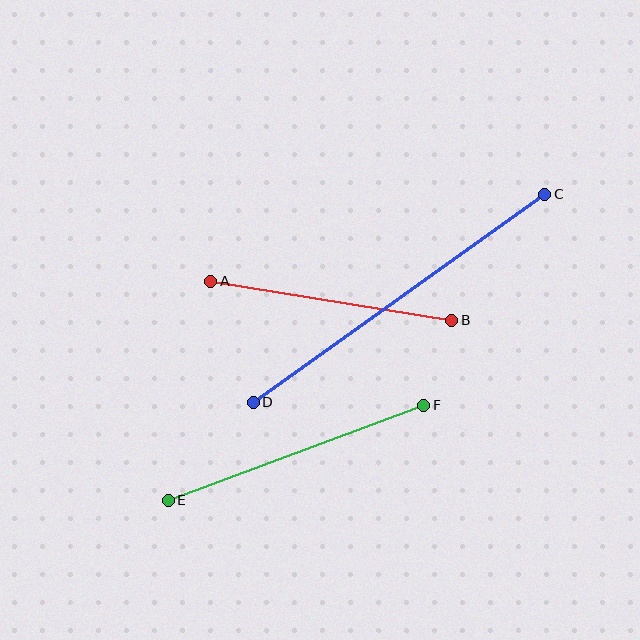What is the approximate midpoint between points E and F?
The midpoint is at approximately (296, 453) pixels.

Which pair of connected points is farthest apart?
Points C and D are farthest apart.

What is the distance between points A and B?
The distance is approximately 244 pixels.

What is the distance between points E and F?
The distance is approximately 273 pixels.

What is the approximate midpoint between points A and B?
The midpoint is at approximately (331, 301) pixels.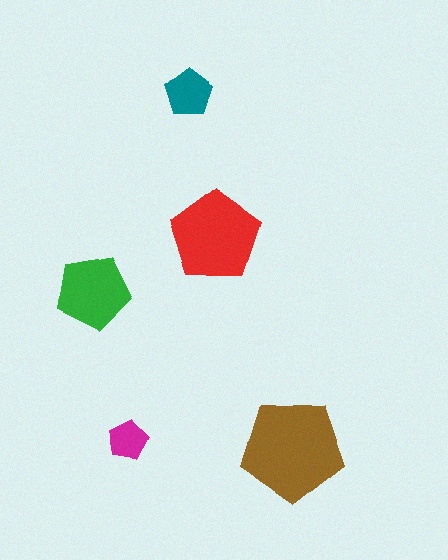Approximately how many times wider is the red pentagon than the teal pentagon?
About 2 times wider.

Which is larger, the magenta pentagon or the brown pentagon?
The brown one.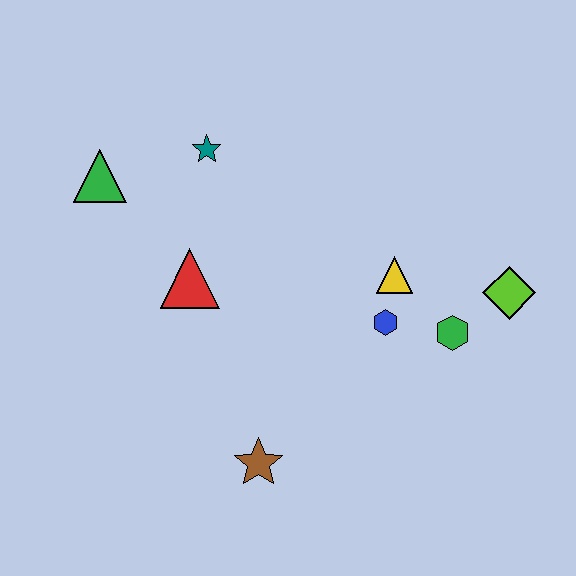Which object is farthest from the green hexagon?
The green triangle is farthest from the green hexagon.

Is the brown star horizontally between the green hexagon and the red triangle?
Yes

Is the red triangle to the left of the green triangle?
No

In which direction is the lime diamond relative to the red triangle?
The lime diamond is to the right of the red triangle.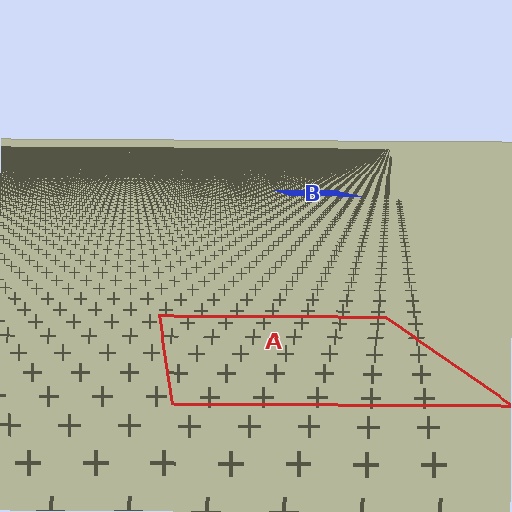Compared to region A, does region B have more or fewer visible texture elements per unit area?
Region B has more texture elements per unit area — they are packed more densely because it is farther away.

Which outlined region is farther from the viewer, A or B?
Region B is farther from the viewer — the texture elements inside it appear smaller and more densely packed.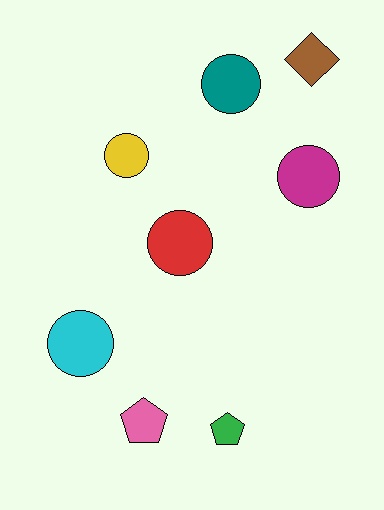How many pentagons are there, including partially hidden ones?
There are 2 pentagons.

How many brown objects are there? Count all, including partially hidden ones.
There is 1 brown object.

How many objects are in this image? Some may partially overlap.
There are 8 objects.